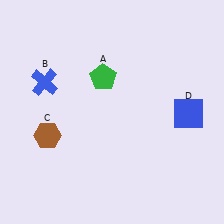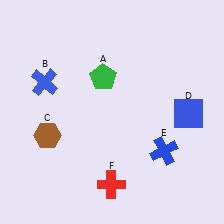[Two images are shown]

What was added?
A blue cross (E), a red cross (F) were added in Image 2.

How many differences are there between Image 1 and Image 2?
There are 2 differences between the two images.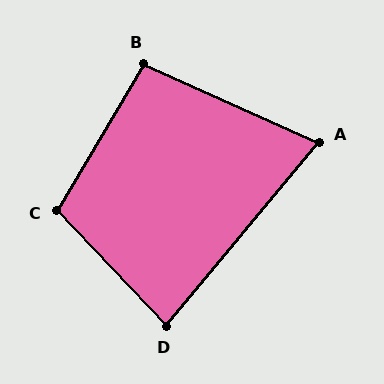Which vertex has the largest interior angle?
C, at approximately 106 degrees.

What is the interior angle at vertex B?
Approximately 97 degrees (obtuse).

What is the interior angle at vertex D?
Approximately 83 degrees (acute).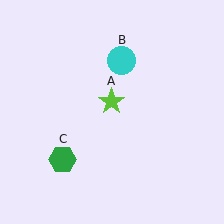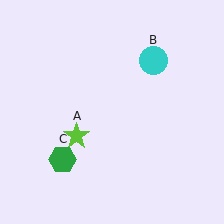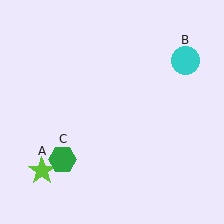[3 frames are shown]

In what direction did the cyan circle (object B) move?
The cyan circle (object B) moved right.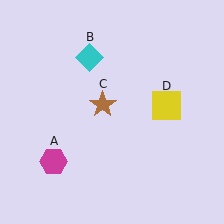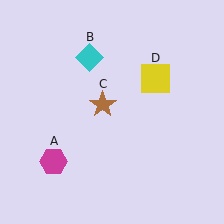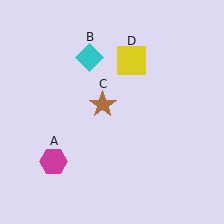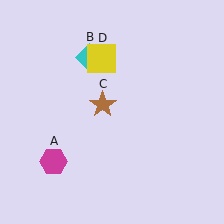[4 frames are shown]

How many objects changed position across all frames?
1 object changed position: yellow square (object D).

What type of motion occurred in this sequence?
The yellow square (object D) rotated counterclockwise around the center of the scene.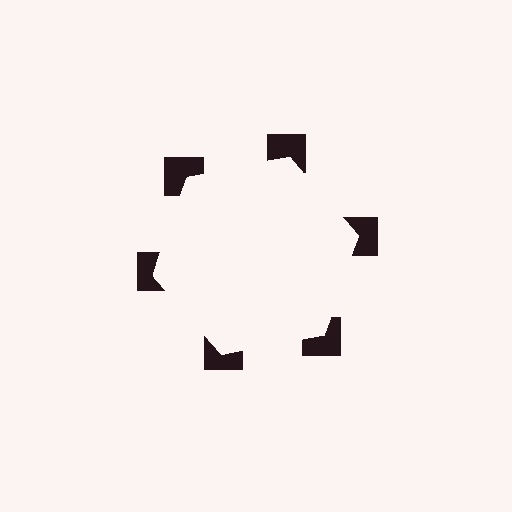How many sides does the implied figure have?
6 sides.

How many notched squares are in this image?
There are 6 — one at each vertex of the illusory hexagon.